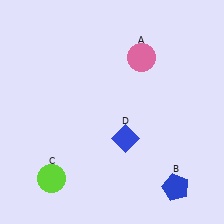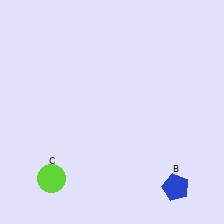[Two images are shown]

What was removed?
The blue diamond (D), the pink circle (A) were removed in Image 2.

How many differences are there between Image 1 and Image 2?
There are 2 differences between the two images.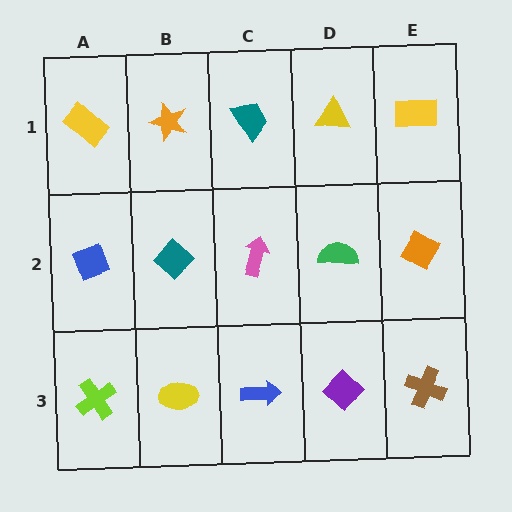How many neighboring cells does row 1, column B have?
3.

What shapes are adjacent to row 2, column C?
A teal trapezoid (row 1, column C), a blue arrow (row 3, column C), a teal diamond (row 2, column B), a green semicircle (row 2, column D).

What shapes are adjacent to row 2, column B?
An orange star (row 1, column B), a yellow ellipse (row 3, column B), a blue diamond (row 2, column A), a pink arrow (row 2, column C).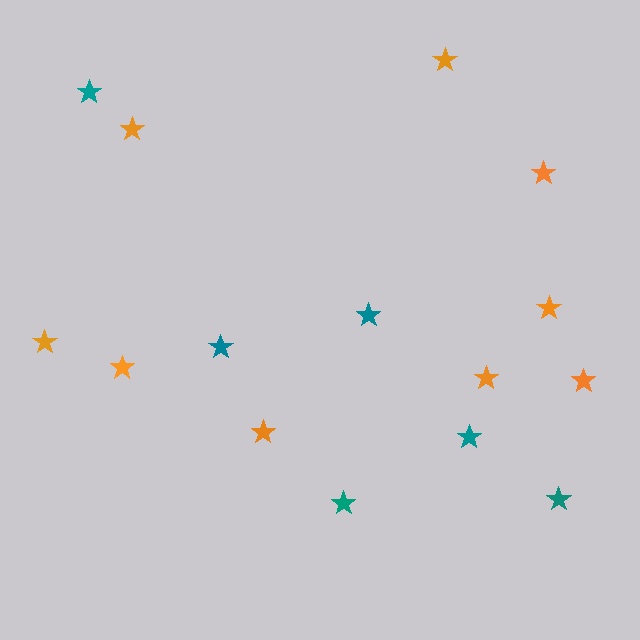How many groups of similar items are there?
There are 2 groups: one group of orange stars (9) and one group of teal stars (6).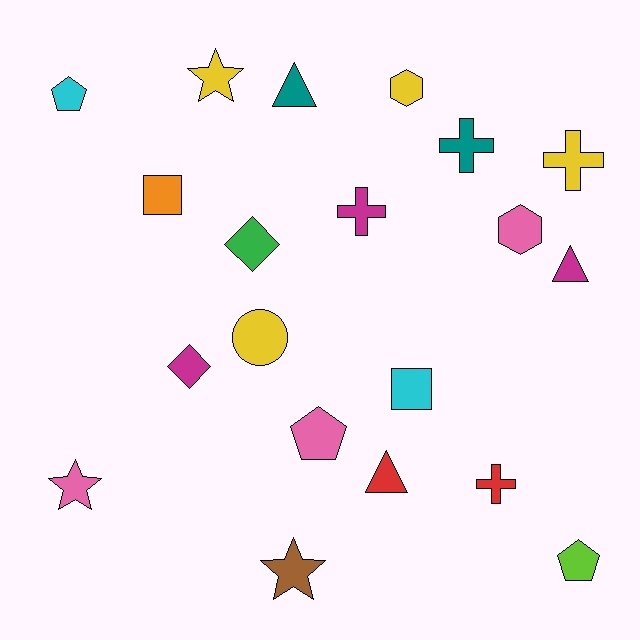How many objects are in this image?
There are 20 objects.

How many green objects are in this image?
There is 1 green object.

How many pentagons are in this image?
There are 3 pentagons.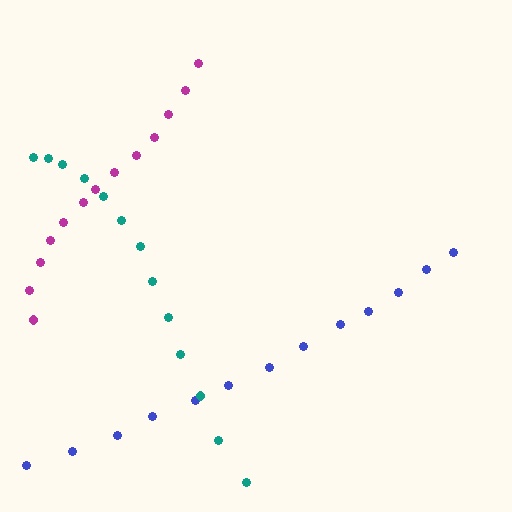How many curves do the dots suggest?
There are 3 distinct paths.